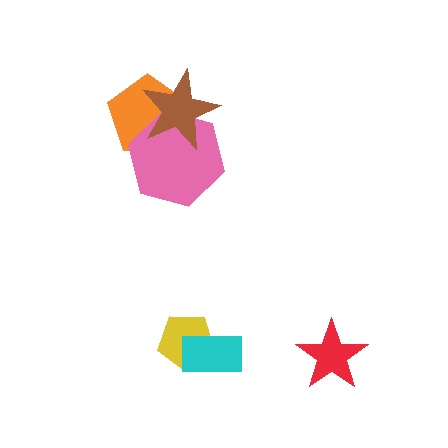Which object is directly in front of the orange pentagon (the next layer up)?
The pink hexagon is directly in front of the orange pentagon.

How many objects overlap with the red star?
0 objects overlap with the red star.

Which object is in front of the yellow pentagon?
The cyan rectangle is in front of the yellow pentagon.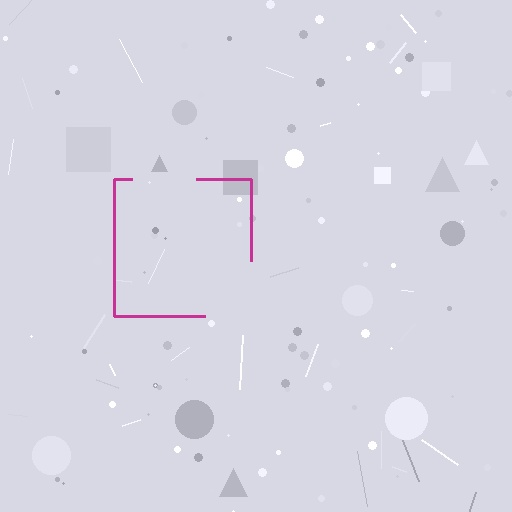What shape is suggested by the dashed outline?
The dashed outline suggests a square.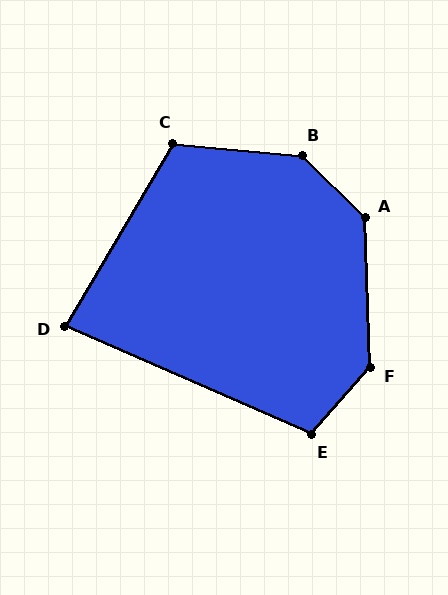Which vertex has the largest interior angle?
B, at approximately 140 degrees.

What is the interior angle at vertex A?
Approximately 137 degrees (obtuse).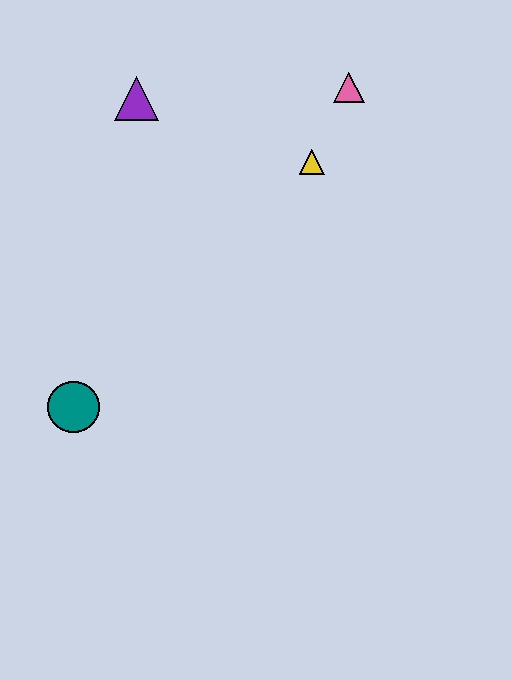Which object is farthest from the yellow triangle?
The teal circle is farthest from the yellow triangle.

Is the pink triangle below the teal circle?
No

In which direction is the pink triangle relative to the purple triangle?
The pink triangle is to the right of the purple triangle.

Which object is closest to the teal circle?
The purple triangle is closest to the teal circle.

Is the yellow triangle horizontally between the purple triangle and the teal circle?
No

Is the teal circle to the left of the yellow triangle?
Yes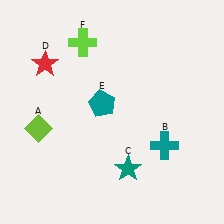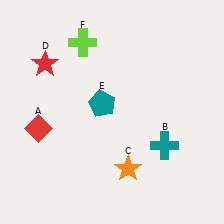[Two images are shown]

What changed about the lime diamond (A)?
In Image 1, A is lime. In Image 2, it changed to red.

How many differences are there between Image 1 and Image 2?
There are 2 differences between the two images.